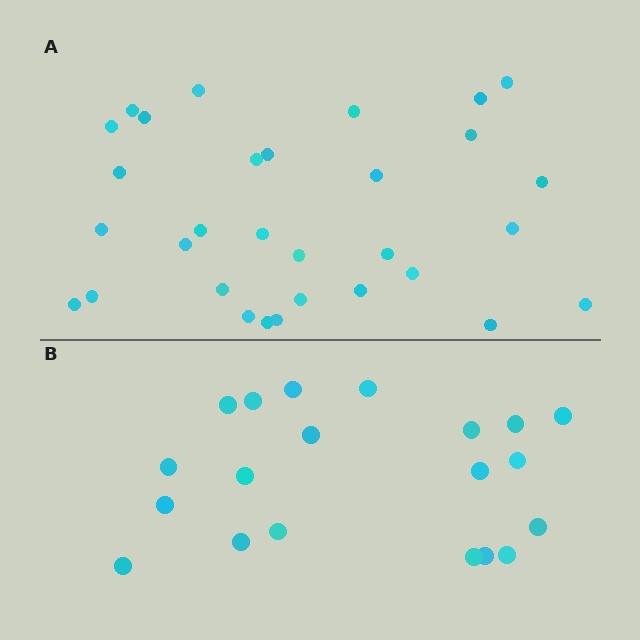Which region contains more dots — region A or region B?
Region A (the top region) has more dots.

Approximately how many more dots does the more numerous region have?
Region A has roughly 12 or so more dots than region B.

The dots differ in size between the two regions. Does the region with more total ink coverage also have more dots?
No. Region B has more total ink coverage because its dots are larger, but region A actually contains more individual dots. Total area can be misleading — the number of items is what matters here.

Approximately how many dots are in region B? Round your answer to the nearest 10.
About 20 dots.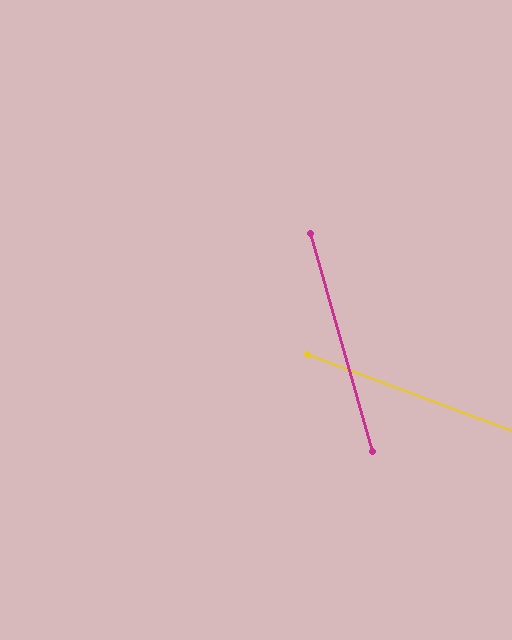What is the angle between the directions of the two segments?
Approximately 53 degrees.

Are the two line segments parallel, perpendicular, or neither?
Neither parallel nor perpendicular — they differ by about 53°.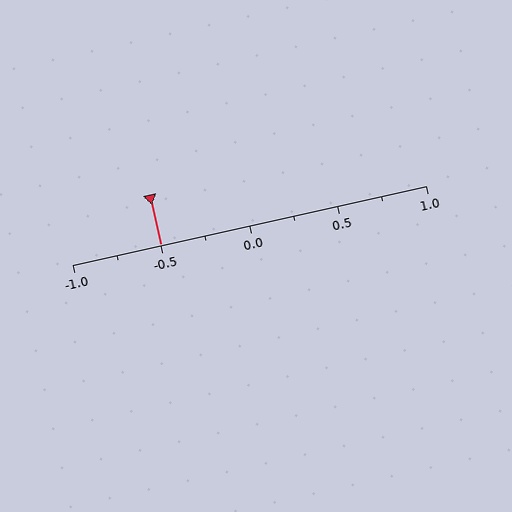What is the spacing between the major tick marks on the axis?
The major ticks are spaced 0.5 apart.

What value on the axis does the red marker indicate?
The marker indicates approximately -0.5.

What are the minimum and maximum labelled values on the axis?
The axis runs from -1.0 to 1.0.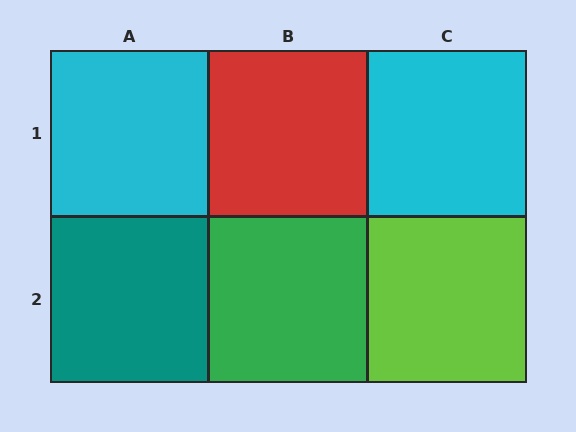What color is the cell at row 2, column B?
Green.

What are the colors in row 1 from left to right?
Cyan, red, cyan.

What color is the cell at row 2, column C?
Lime.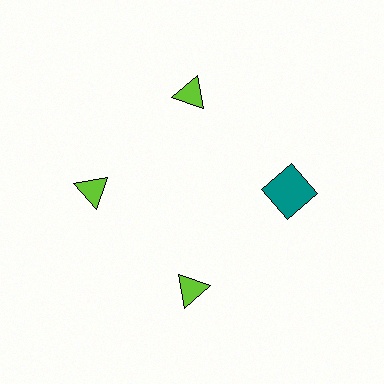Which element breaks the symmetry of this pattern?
The teal square at roughly the 3 o'clock position breaks the symmetry. All other shapes are lime triangles.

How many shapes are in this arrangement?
There are 4 shapes arranged in a ring pattern.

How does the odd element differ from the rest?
It differs in both color (teal instead of lime) and shape (square instead of triangle).